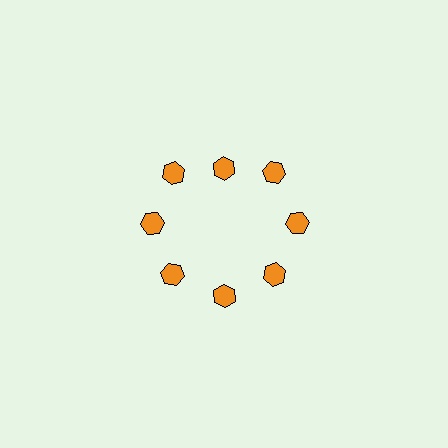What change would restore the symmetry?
The symmetry would be restored by moving it outward, back onto the ring so that all 8 hexagons sit at equal angles and equal distance from the center.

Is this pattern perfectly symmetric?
No. The 8 orange hexagons are arranged in a ring, but one element near the 12 o'clock position is pulled inward toward the center, breaking the 8-fold rotational symmetry.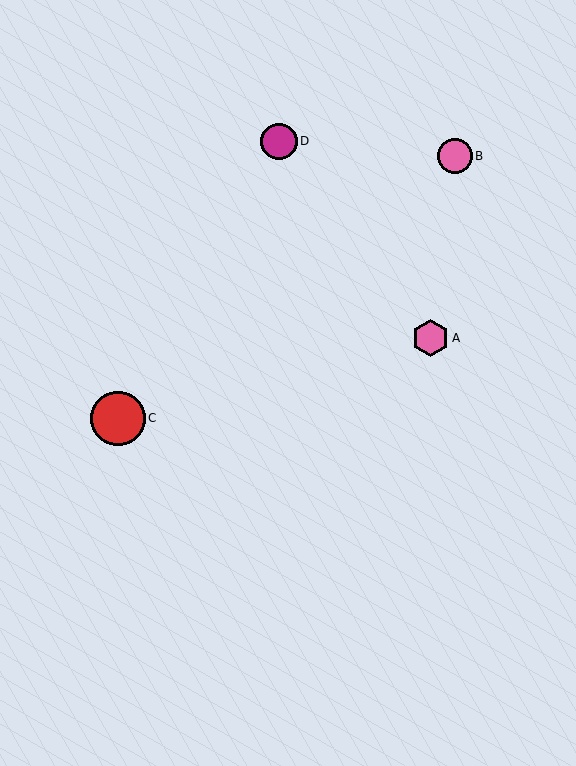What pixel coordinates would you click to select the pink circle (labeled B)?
Click at (455, 156) to select the pink circle B.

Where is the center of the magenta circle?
The center of the magenta circle is at (279, 142).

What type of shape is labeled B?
Shape B is a pink circle.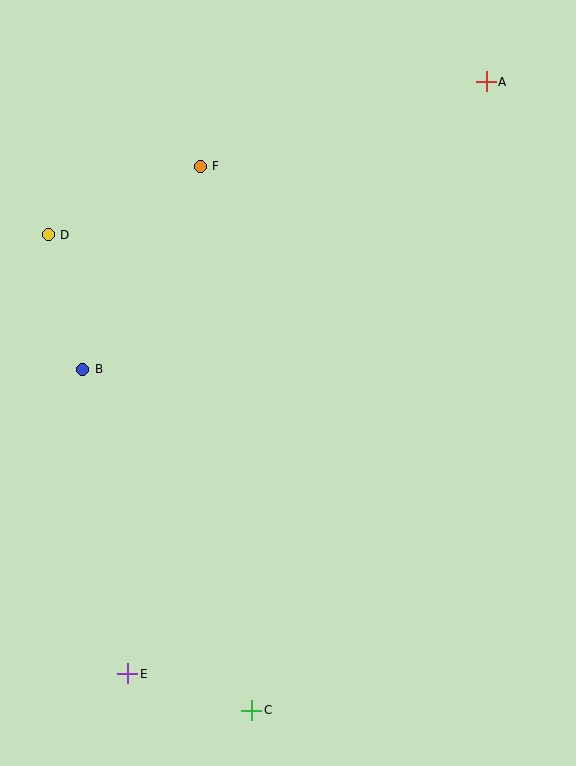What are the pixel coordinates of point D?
Point D is at (48, 235).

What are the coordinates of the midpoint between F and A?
The midpoint between F and A is at (343, 124).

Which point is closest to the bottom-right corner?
Point C is closest to the bottom-right corner.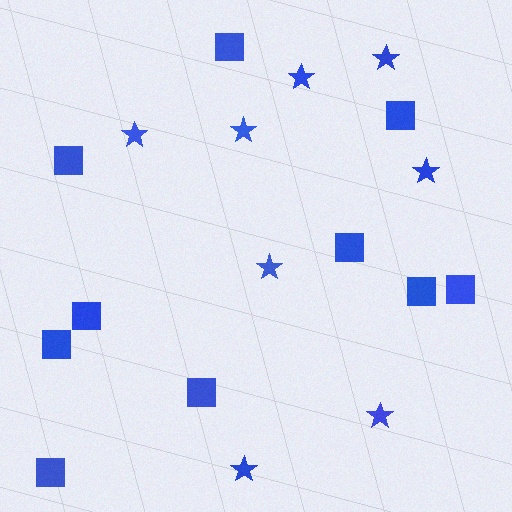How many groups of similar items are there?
There are 2 groups: one group of squares (10) and one group of stars (8).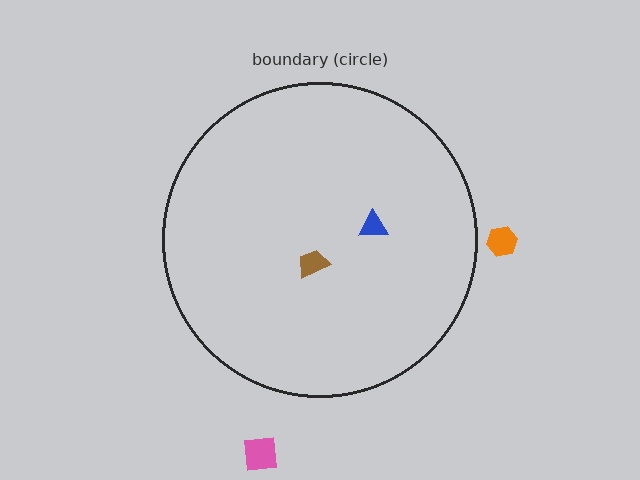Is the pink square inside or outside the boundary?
Outside.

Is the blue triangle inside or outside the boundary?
Inside.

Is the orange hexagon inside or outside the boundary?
Outside.